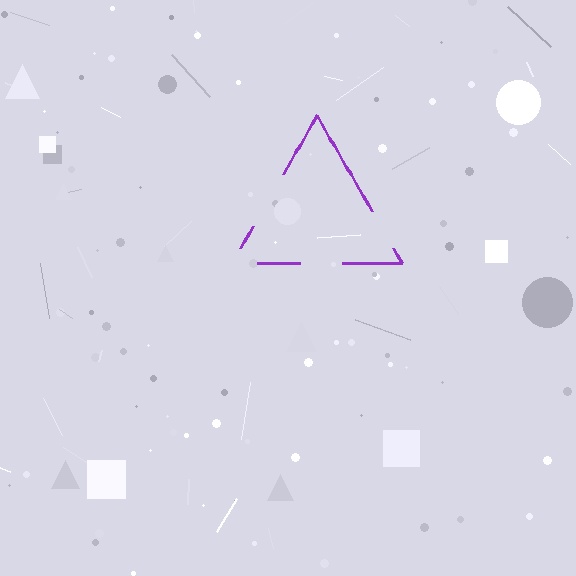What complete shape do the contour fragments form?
The contour fragments form a triangle.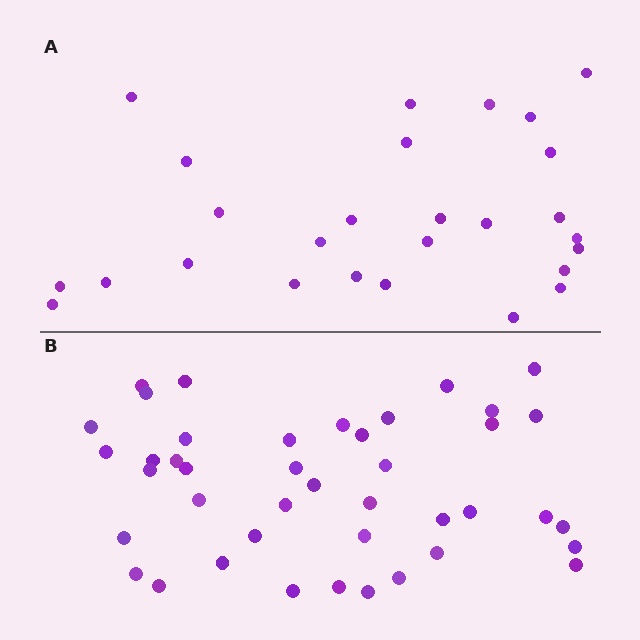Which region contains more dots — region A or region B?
Region B (the bottom region) has more dots.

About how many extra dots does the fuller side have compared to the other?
Region B has approximately 15 more dots than region A.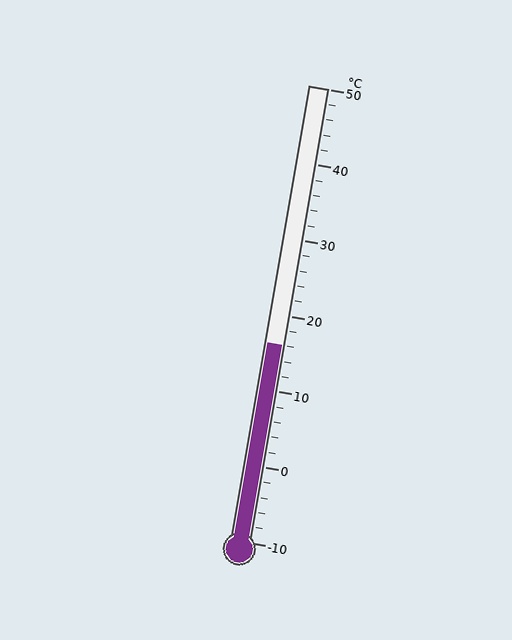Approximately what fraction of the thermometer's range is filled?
The thermometer is filled to approximately 45% of its range.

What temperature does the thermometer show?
The thermometer shows approximately 16°C.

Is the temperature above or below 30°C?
The temperature is below 30°C.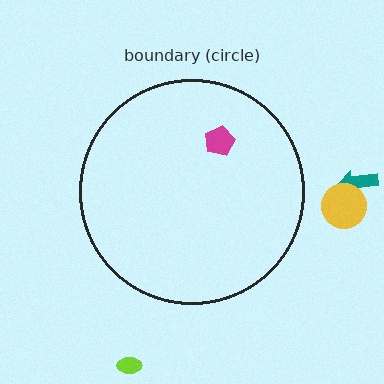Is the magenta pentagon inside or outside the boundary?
Inside.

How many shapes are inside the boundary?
1 inside, 3 outside.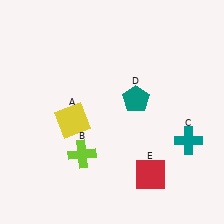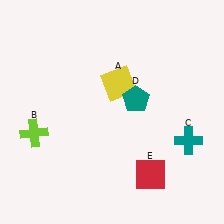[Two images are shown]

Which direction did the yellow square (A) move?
The yellow square (A) moved right.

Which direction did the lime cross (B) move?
The lime cross (B) moved left.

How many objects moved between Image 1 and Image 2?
2 objects moved between the two images.